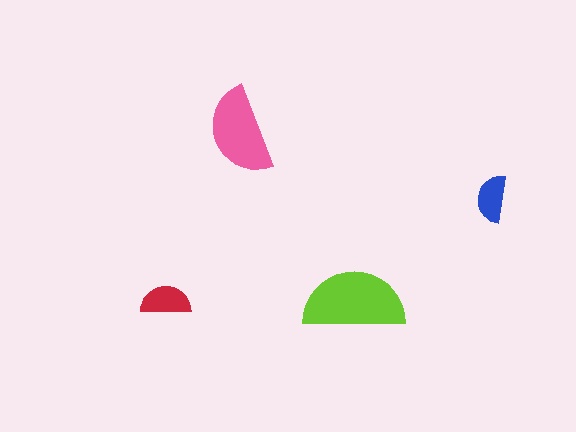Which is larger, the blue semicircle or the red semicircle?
The red one.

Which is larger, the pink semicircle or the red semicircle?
The pink one.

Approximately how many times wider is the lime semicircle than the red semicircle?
About 2 times wider.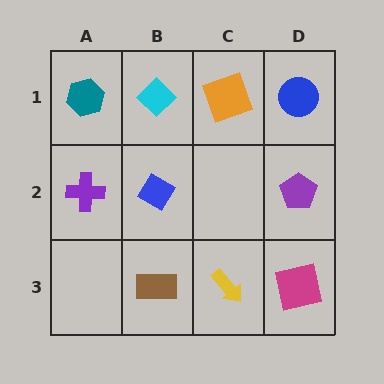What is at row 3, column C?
A yellow arrow.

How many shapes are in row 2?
3 shapes.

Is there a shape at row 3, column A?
No, that cell is empty.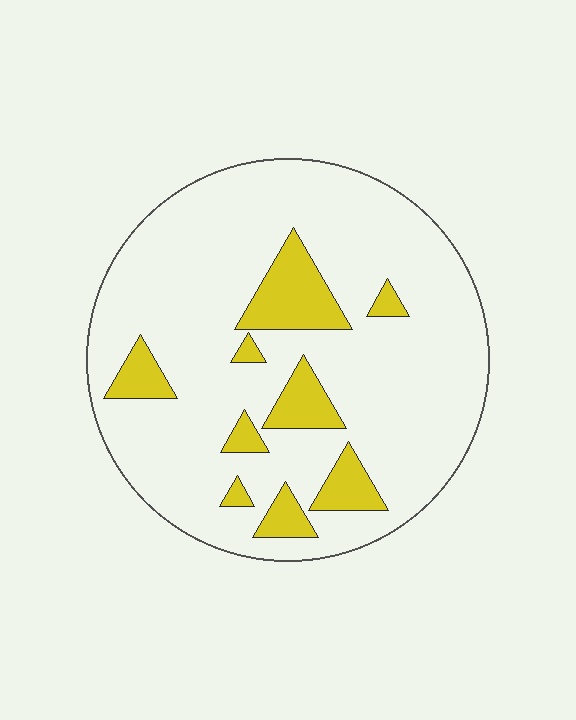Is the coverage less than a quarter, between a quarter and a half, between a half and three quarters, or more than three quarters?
Less than a quarter.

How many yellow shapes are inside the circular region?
9.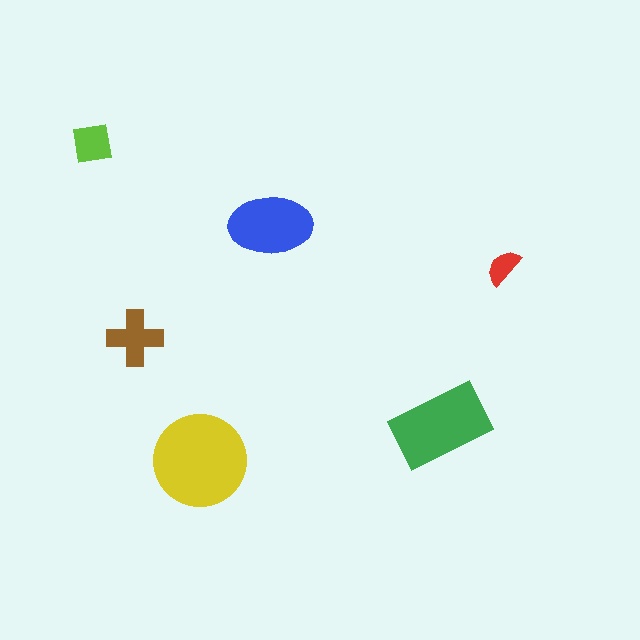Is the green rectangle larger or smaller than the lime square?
Larger.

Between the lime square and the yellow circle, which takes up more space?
The yellow circle.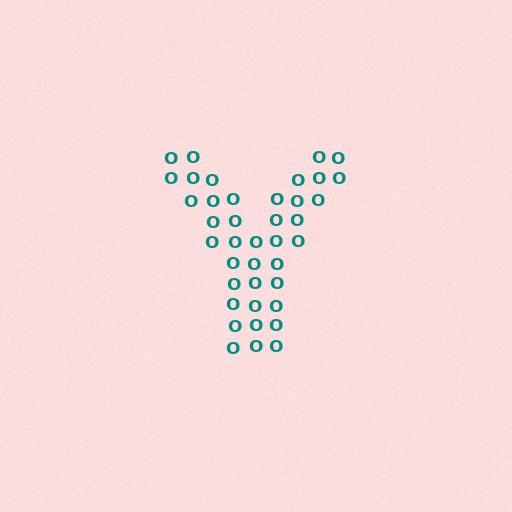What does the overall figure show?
The overall figure shows the letter Y.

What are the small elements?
The small elements are letter O's.